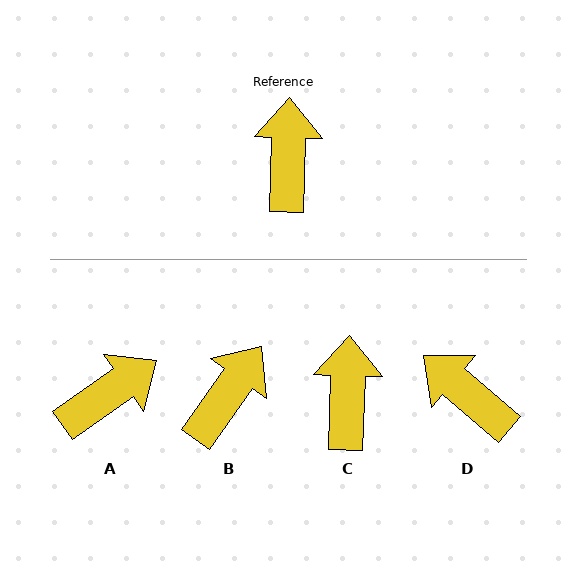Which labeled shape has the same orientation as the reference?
C.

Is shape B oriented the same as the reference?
No, it is off by about 33 degrees.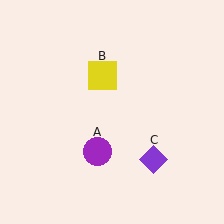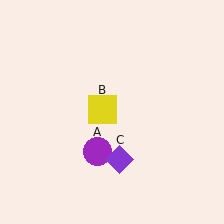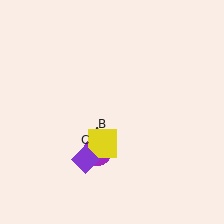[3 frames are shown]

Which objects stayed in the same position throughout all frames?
Purple circle (object A) remained stationary.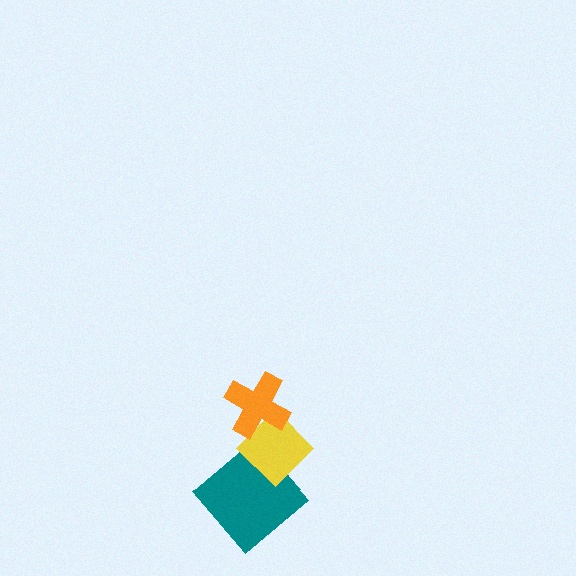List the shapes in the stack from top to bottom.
From top to bottom: the orange cross, the yellow diamond, the teal diamond.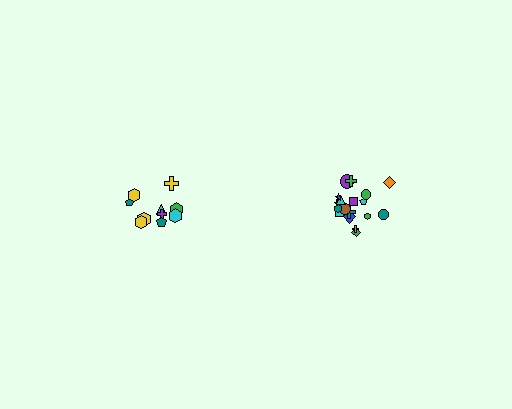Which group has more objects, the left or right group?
The right group.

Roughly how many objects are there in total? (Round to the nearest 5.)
Roughly 30 objects in total.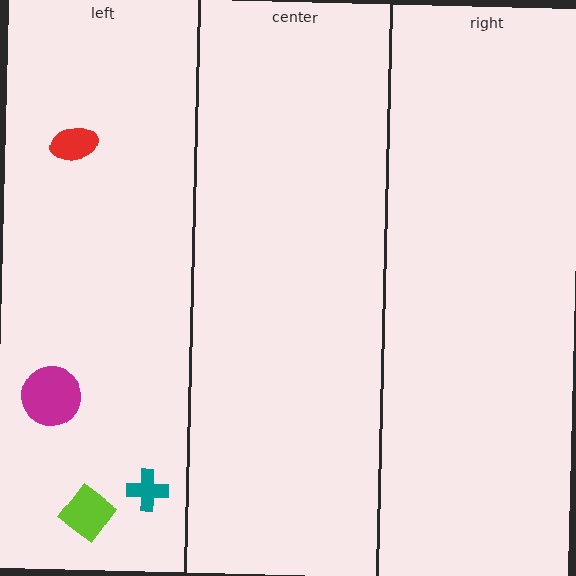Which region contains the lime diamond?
The left region.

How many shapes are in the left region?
4.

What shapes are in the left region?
The teal cross, the red ellipse, the magenta circle, the lime diamond.